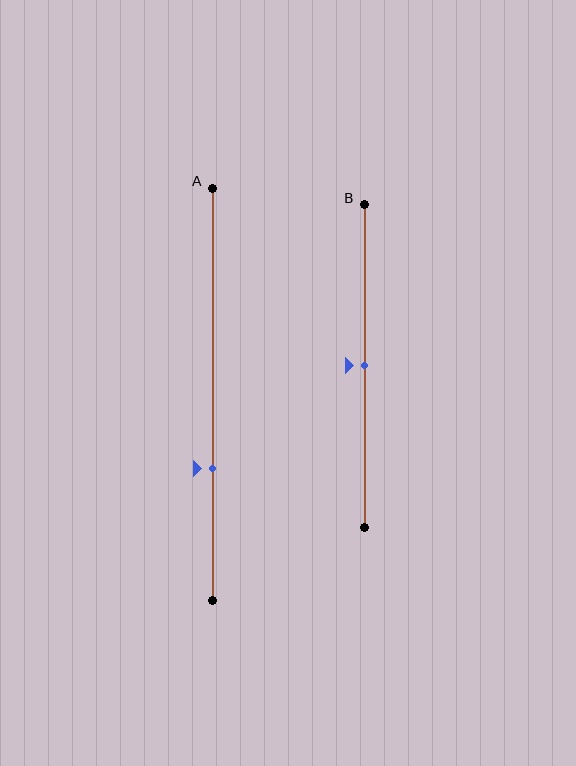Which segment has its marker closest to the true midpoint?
Segment B has its marker closest to the true midpoint.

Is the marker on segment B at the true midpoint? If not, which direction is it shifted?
Yes, the marker on segment B is at the true midpoint.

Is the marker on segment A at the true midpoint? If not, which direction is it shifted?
No, the marker on segment A is shifted downward by about 18% of the segment length.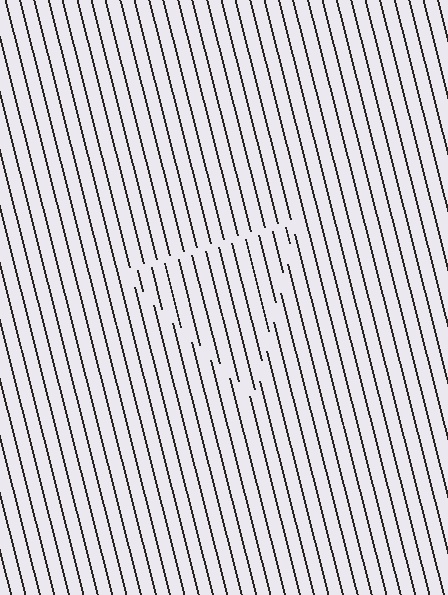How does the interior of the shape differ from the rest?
The interior of the shape contains the same grating, shifted by half a period — the contour is defined by the phase discontinuity where line-ends from the inner and outer gratings abut.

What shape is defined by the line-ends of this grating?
An illusory triangle. The interior of the shape contains the same grating, shifted by half a period — the contour is defined by the phase discontinuity where line-ends from the inner and outer gratings abut.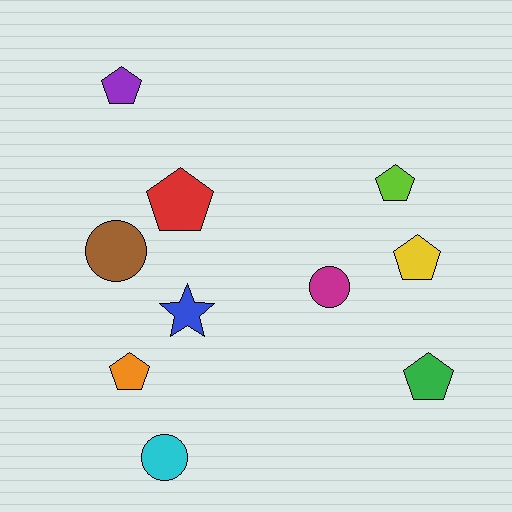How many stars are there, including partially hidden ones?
There is 1 star.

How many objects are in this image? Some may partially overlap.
There are 10 objects.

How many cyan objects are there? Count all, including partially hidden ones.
There is 1 cyan object.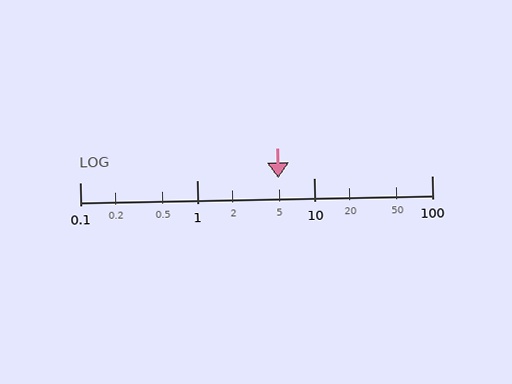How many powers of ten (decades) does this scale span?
The scale spans 3 decades, from 0.1 to 100.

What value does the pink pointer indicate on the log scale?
The pointer indicates approximately 4.9.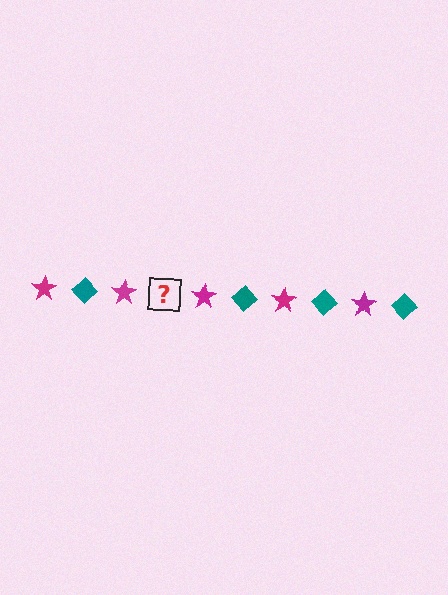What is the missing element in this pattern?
The missing element is a teal diamond.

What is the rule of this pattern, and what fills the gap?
The rule is that the pattern alternates between magenta star and teal diamond. The gap should be filled with a teal diamond.